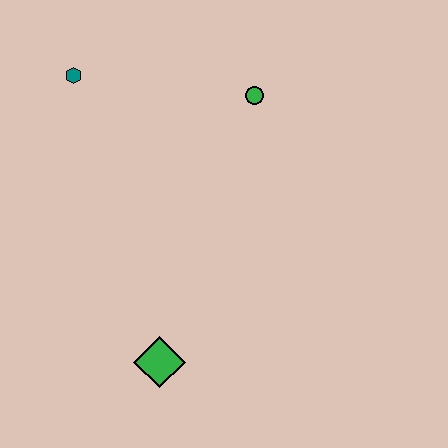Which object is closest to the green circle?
The teal hexagon is closest to the green circle.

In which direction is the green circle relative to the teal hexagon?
The green circle is to the right of the teal hexagon.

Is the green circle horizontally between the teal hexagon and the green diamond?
No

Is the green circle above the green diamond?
Yes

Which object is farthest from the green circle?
The green diamond is farthest from the green circle.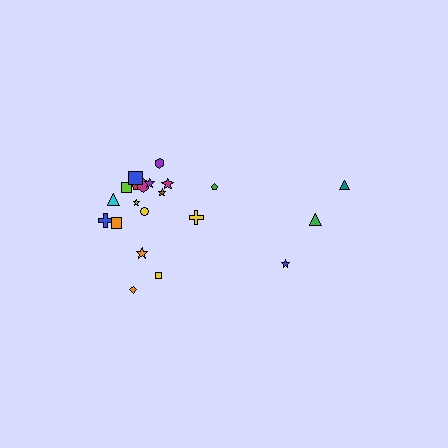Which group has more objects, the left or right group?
The left group.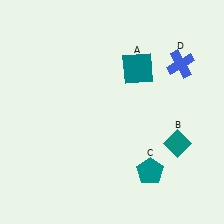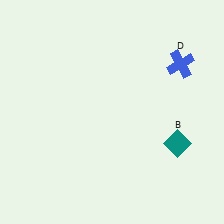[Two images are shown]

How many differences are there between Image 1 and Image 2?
There are 2 differences between the two images.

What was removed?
The teal pentagon (C), the teal square (A) were removed in Image 2.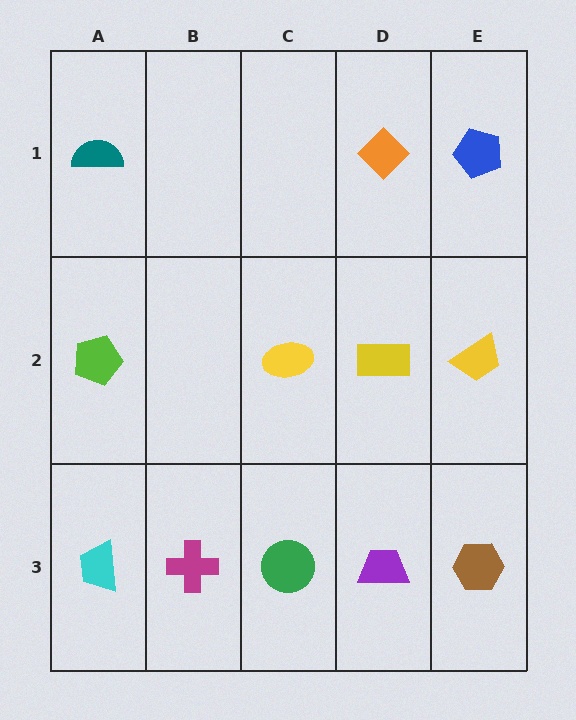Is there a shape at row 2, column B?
No, that cell is empty.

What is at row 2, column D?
A yellow rectangle.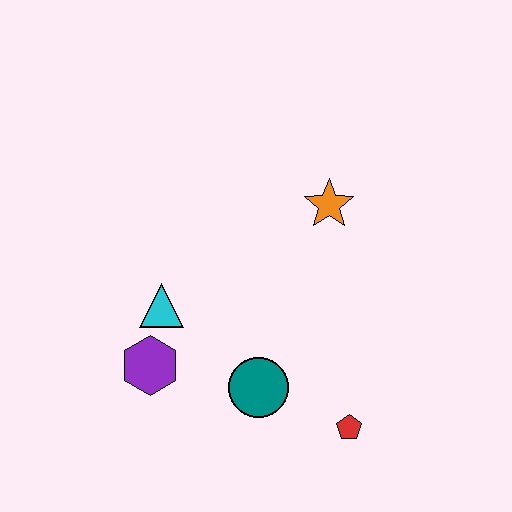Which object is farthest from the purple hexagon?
The orange star is farthest from the purple hexagon.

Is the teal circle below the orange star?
Yes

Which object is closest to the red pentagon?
The teal circle is closest to the red pentagon.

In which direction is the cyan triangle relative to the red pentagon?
The cyan triangle is to the left of the red pentagon.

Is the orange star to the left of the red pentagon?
Yes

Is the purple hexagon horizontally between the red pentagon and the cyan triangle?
No